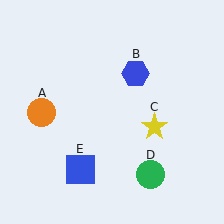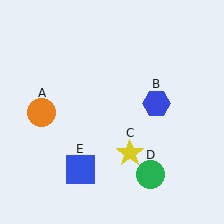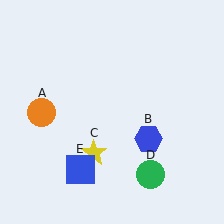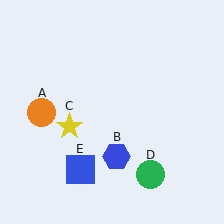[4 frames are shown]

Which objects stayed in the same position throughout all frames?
Orange circle (object A) and green circle (object D) and blue square (object E) remained stationary.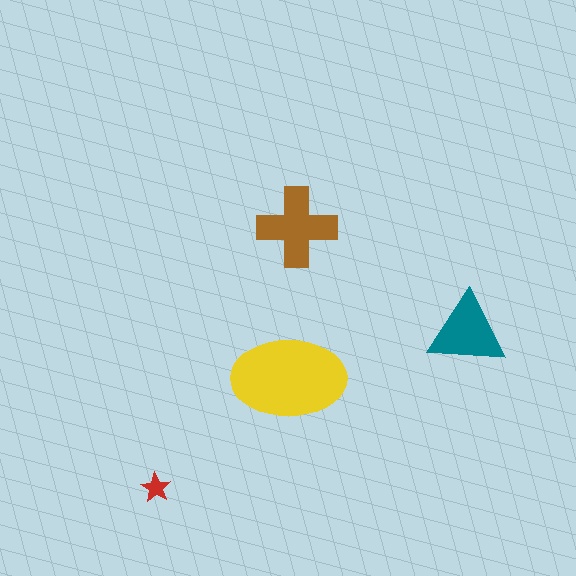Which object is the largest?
The yellow ellipse.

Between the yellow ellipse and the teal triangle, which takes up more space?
The yellow ellipse.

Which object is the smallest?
The red star.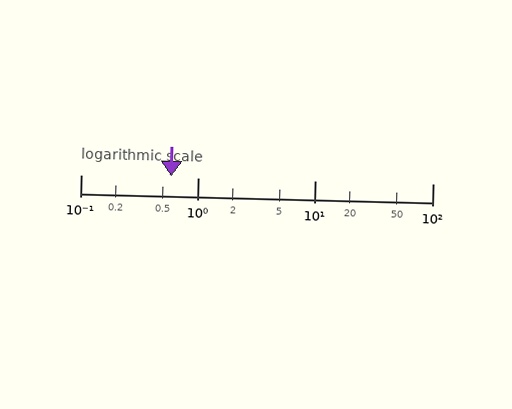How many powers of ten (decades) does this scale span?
The scale spans 3 decades, from 0.1 to 100.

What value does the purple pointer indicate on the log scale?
The pointer indicates approximately 0.59.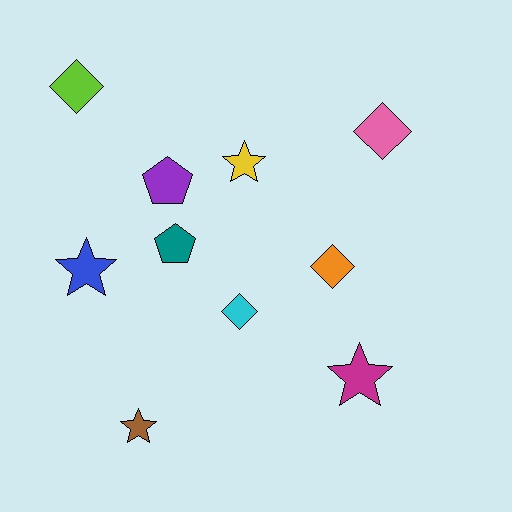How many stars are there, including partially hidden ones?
There are 4 stars.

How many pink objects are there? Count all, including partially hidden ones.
There is 1 pink object.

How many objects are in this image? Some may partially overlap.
There are 10 objects.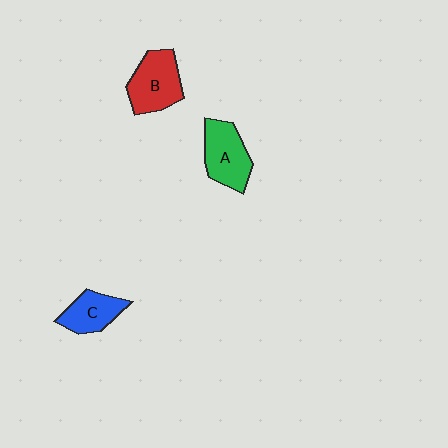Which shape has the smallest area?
Shape C (blue).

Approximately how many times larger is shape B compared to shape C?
Approximately 1.4 times.